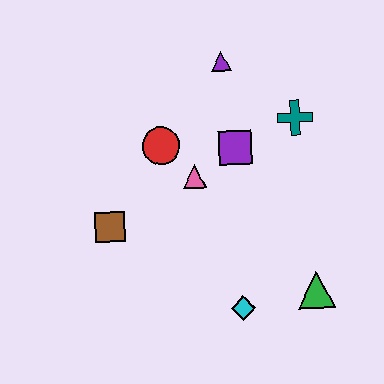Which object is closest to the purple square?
The pink triangle is closest to the purple square.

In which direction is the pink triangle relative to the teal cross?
The pink triangle is to the left of the teal cross.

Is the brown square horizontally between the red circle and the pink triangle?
No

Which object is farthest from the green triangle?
The purple triangle is farthest from the green triangle.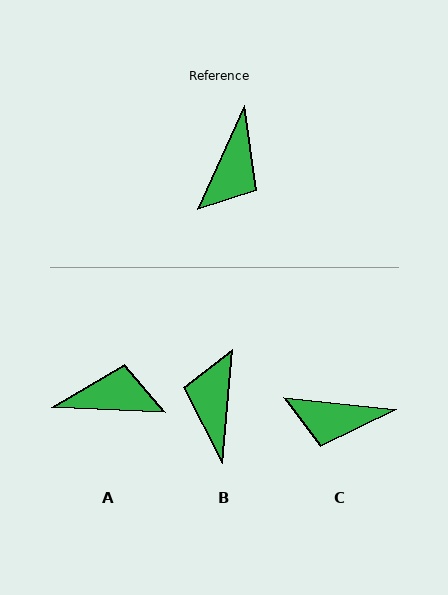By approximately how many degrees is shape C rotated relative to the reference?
Approximately 72 degrees clockwise.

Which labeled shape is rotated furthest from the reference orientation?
B, about 161 degrees away.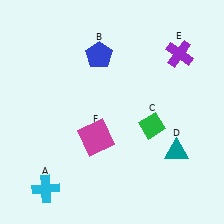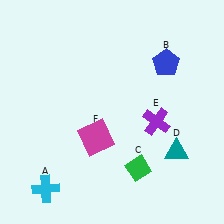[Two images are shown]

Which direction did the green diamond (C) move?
The green diamond (C) moved down.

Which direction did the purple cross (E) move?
The purple cross (E) moved down.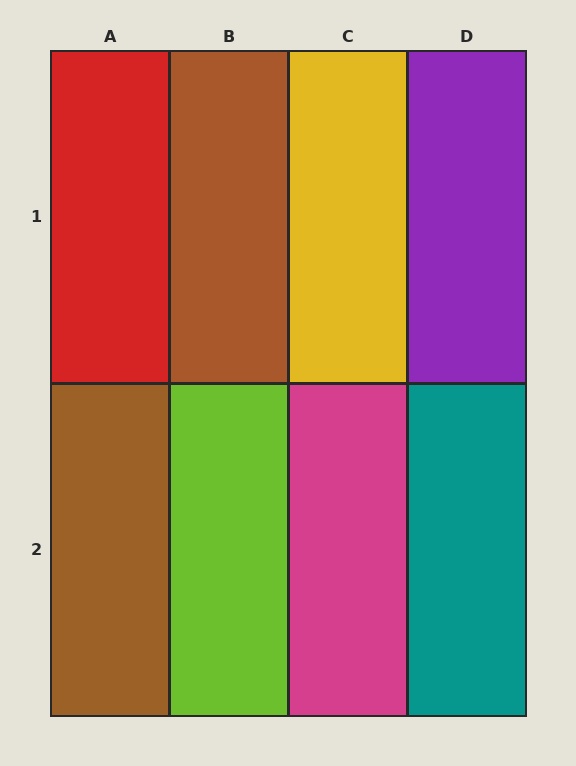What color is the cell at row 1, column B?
Brown.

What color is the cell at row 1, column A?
Red.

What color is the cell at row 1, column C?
Yellow.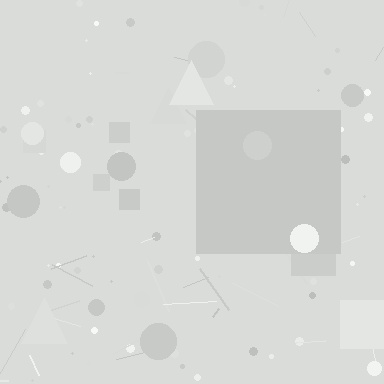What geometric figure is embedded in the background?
A square is embedded in the background.